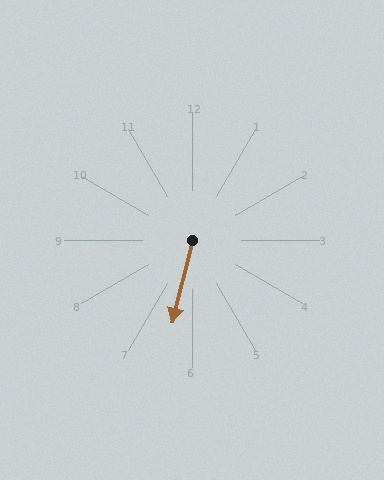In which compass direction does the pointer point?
South.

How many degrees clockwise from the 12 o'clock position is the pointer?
Approximately 194 degrees.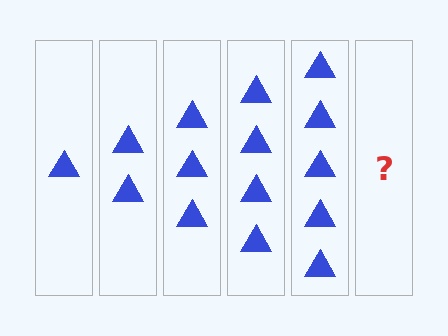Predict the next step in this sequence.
The next step is 6 triangles.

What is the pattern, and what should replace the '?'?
The pattern is that each step adds one more triangle. The '?' should be 6 triangles.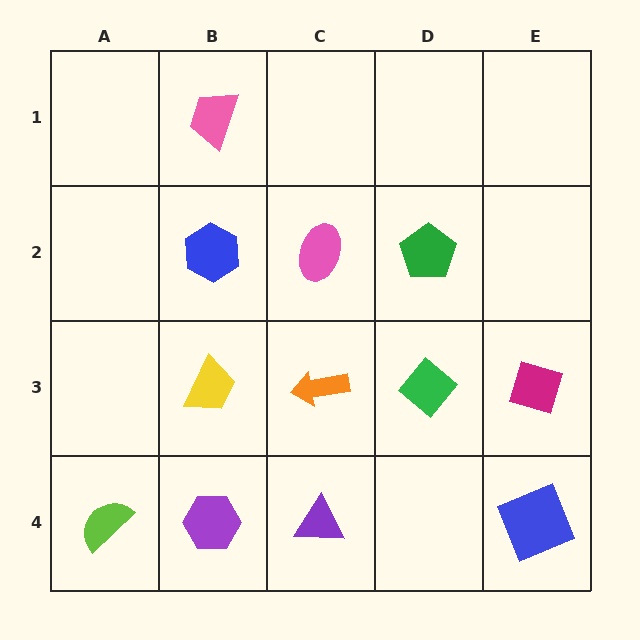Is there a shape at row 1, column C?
No, that cell is empty.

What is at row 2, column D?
A green pentagon.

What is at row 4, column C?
A purple triangle.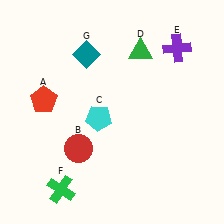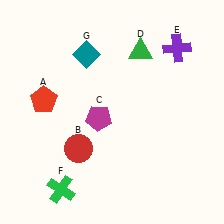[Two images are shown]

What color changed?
The pentagon (C) changed from cyan in Image 1 to magenta in Image 2.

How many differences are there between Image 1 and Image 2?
There is 1 difference between the two images.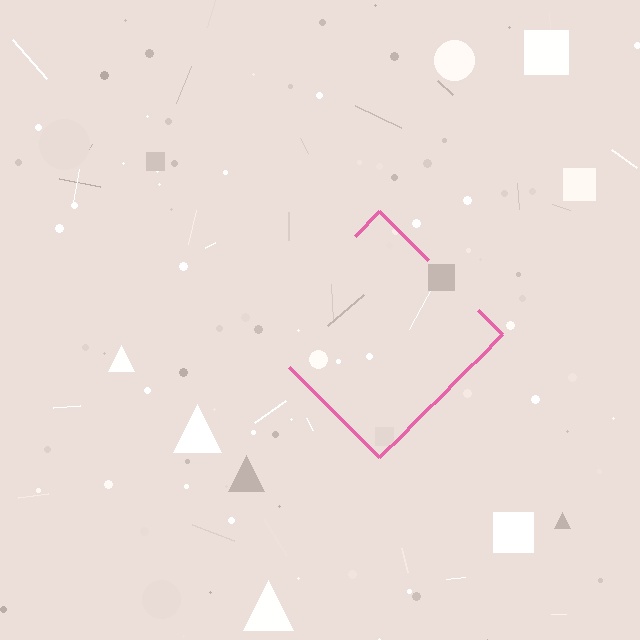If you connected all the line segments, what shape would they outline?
They would outline a diamond.